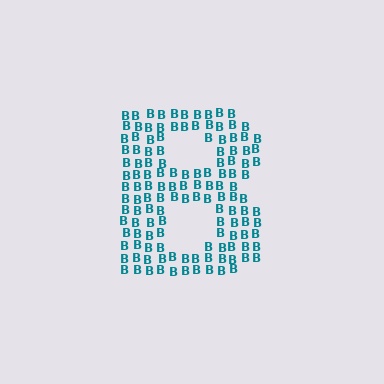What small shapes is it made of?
It is made of small letter B's.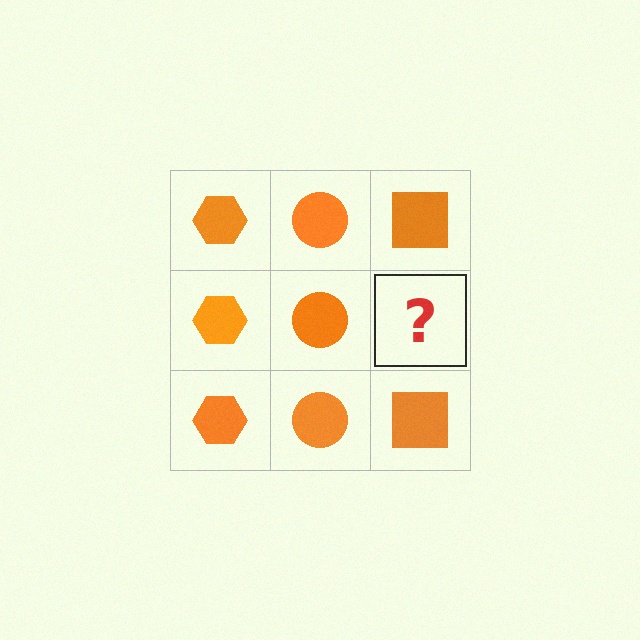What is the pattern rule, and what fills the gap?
The rule is that each column has a consistent shape. The gap should be filled with an orange square.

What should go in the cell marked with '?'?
The missing cell should contain an orange square.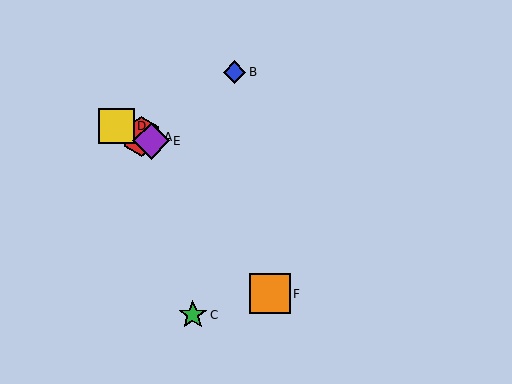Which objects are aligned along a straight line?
Objects A, D, E are aligned along a straight line.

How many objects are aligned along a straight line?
3 objects (A, D, E) are aligned along a straight line.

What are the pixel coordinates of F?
Object F is at (270, 294).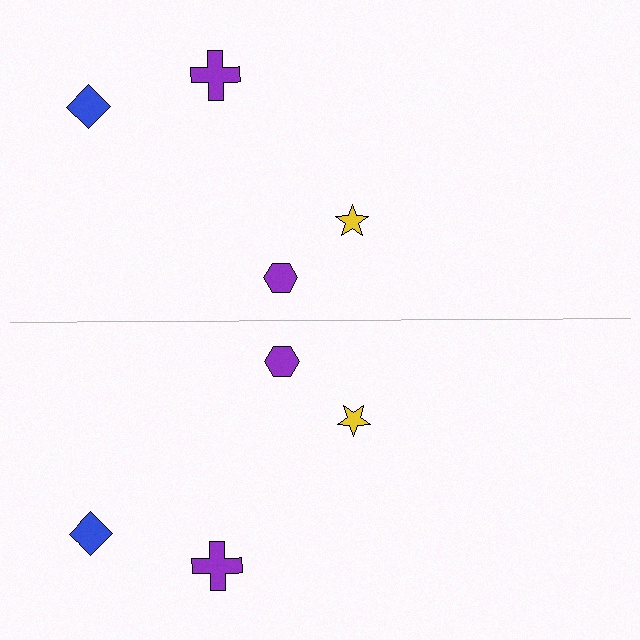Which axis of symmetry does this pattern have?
The pattern has a horizontal axis of symmetry running through the center of the image.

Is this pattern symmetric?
Yes, this pattern has bilateral (reflection) symmetry.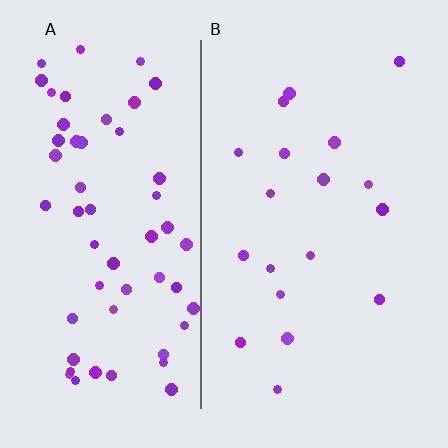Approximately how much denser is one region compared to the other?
Approximately 3.1× — region A over region B.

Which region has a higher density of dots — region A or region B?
A (the left).